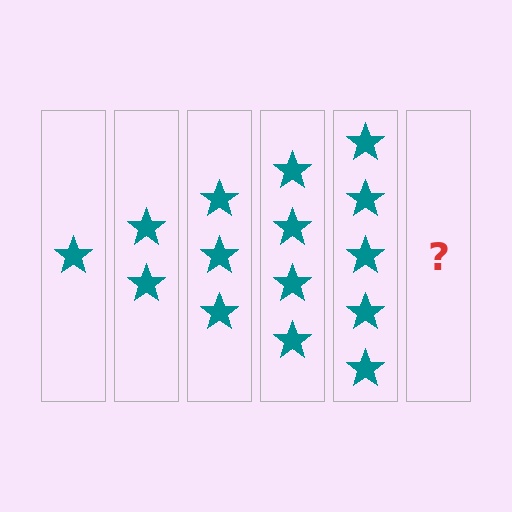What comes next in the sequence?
The next element should be 6 stars.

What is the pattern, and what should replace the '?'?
The pattern is that each step adds one more star. The '?' should be 6 stars.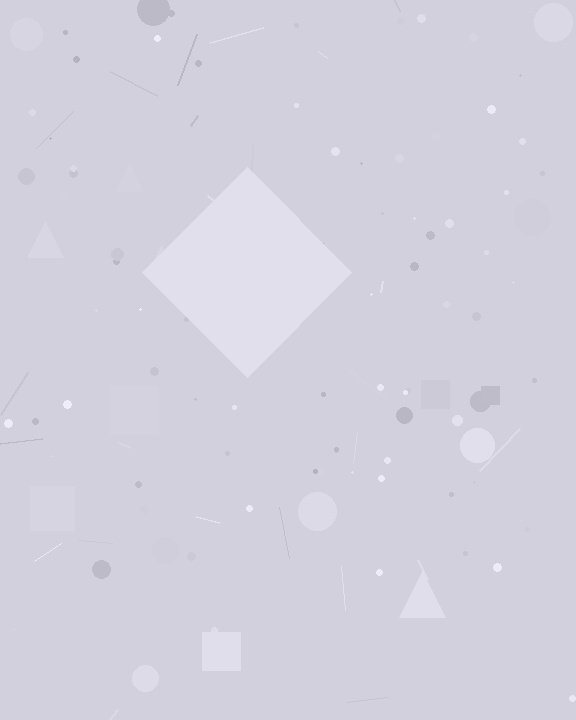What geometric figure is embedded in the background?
A diamond is embedded in the background.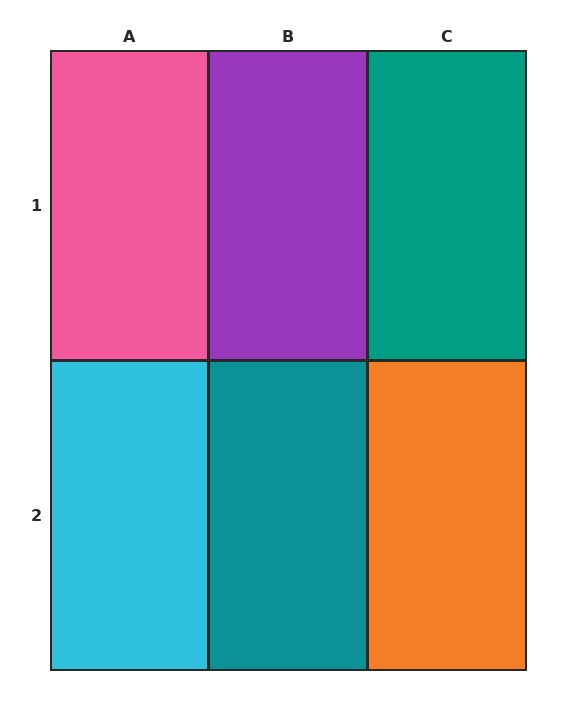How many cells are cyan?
1 cell is cyan.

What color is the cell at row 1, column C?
Teal.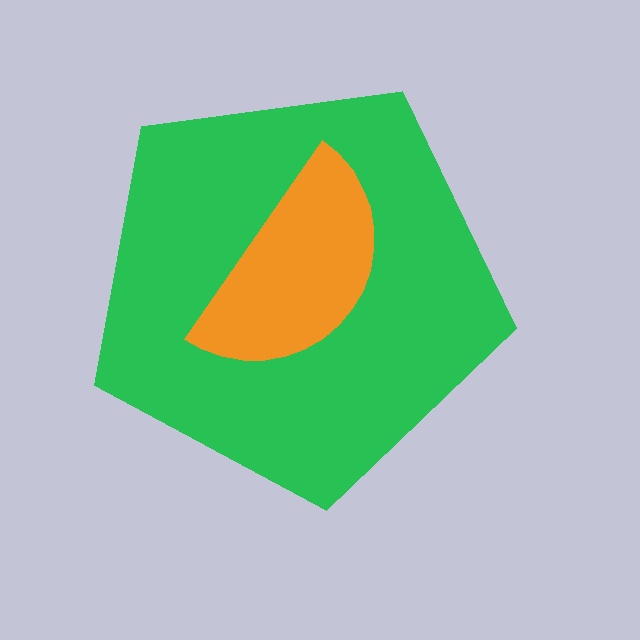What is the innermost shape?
The orange semicircle.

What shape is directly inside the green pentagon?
The orange semicircle.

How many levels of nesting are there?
2.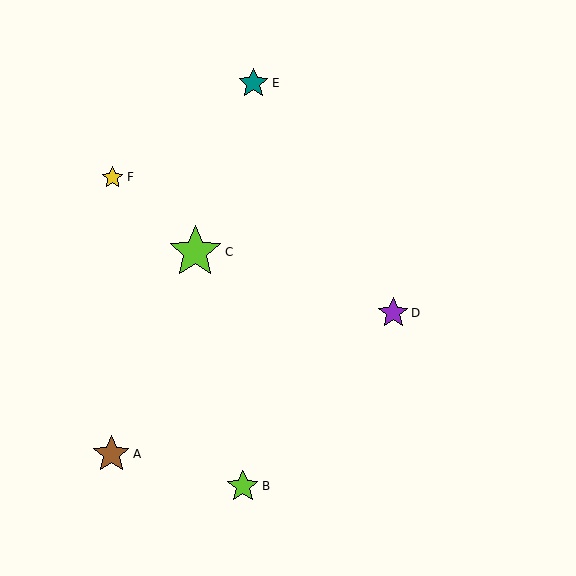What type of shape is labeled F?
Shape F is a yellow star.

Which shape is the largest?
The lime star (labeled C) is the largest.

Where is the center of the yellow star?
The center of the yellow star is at (113, 177).